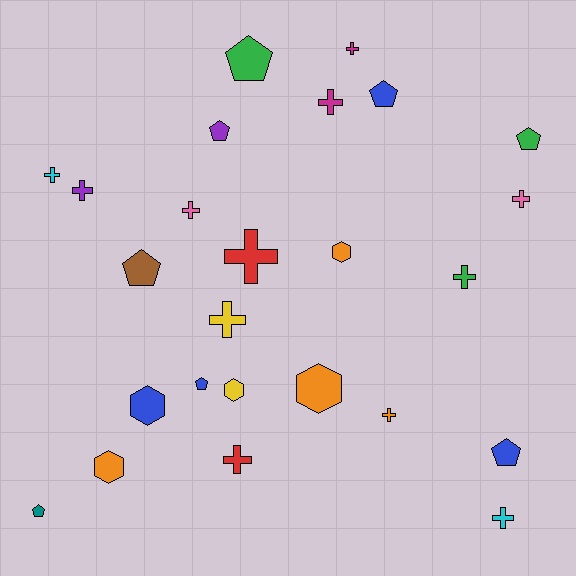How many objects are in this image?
There are 25 objects.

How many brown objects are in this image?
There is 1 brown object.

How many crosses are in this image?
There are 12 crosses.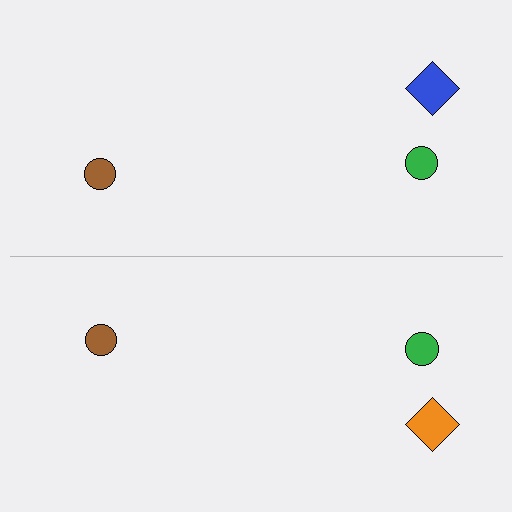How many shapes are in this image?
There are 6 shapes in this image.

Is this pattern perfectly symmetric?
No, the pattern is not perfectly symmetric. The orange diamond on the bottom side breaks the symmetry — its mirror counterpart is blue.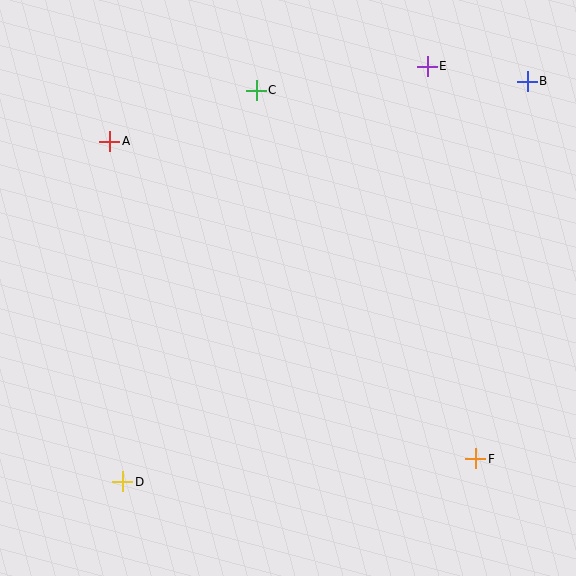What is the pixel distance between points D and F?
The distance between D and F is 354 pixels.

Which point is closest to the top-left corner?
Point A is closest to the top-left corner.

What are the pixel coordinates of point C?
Point C is at (256, 90).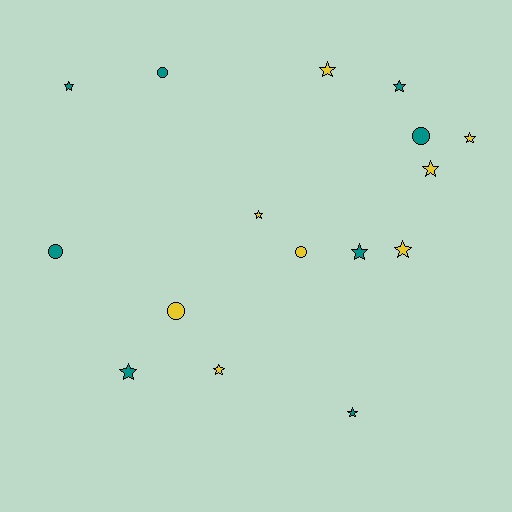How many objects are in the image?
There are 16 objects.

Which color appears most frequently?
Yellow, with 8 objects.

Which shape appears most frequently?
Star, with 11 objects.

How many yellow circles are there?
There are 2 yellow circles.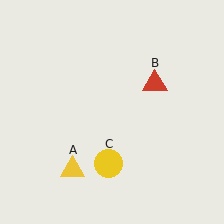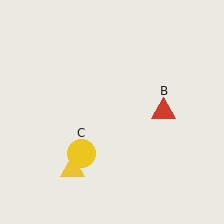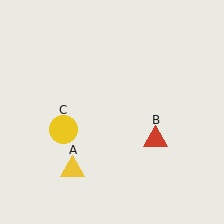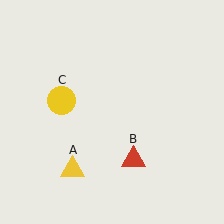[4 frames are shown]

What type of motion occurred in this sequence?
The red triangle (object B), yellow circle (object C) rotated clockwise around the center of the scene.